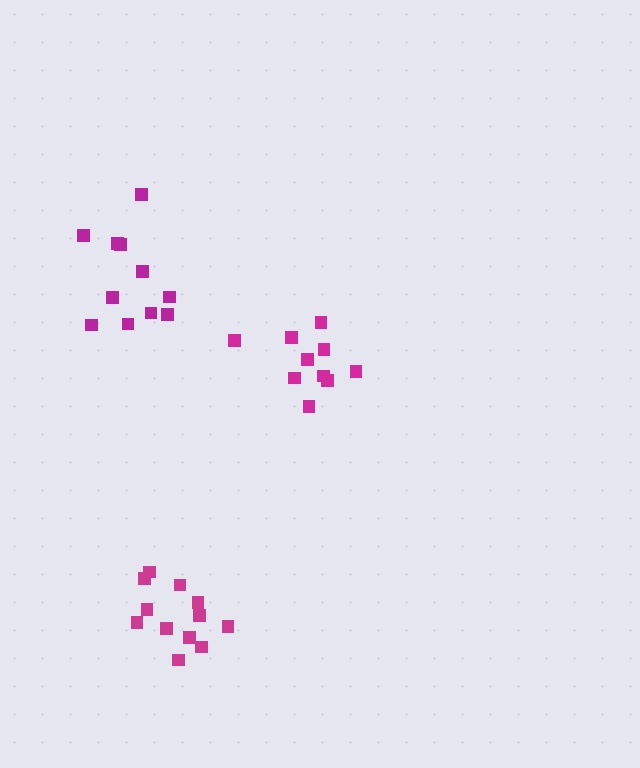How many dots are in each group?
Group 1: 11 dots, Group 2: 10 dots, Group 3: 12 dots (33 total).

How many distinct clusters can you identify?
There are 3 distinct clusters.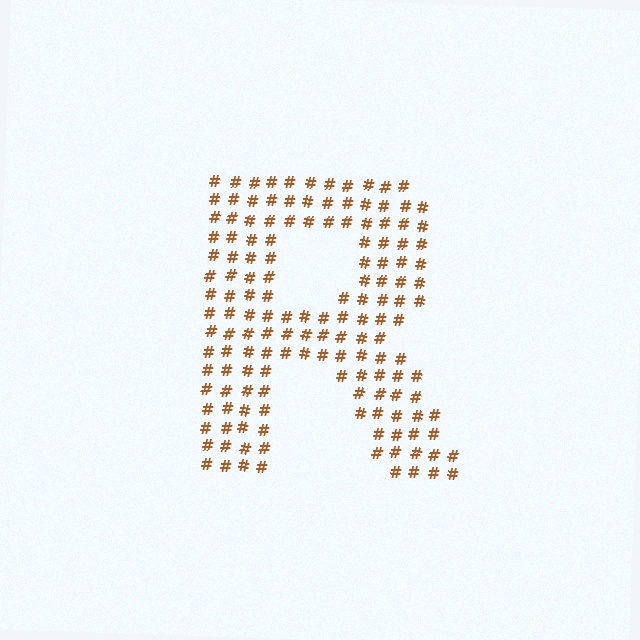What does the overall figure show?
The overall figure shows the letter R.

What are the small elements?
The small elements are hash symbols.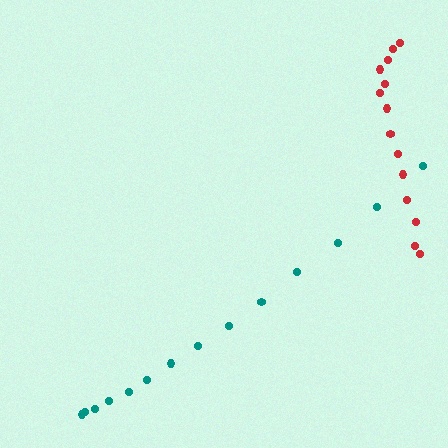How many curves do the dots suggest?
There are 2 distinct paths.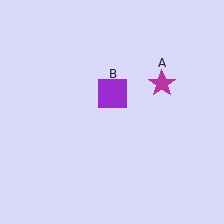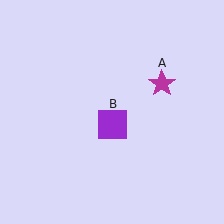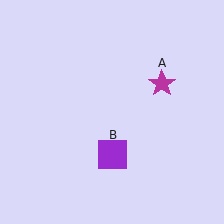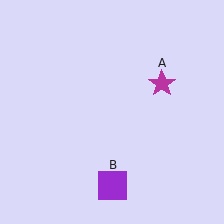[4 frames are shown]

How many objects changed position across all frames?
1 object changed position: purple square (object B).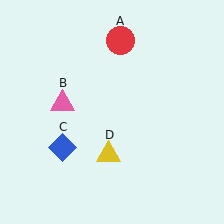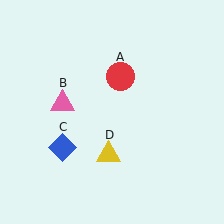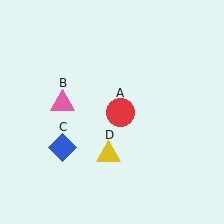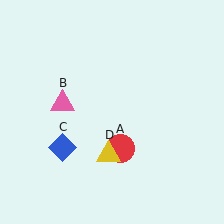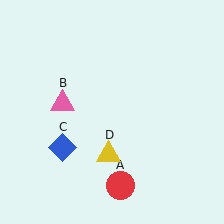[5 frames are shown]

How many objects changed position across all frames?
1 object changed position: red circle (object A).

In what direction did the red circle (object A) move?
The red circle (object A) moved down.